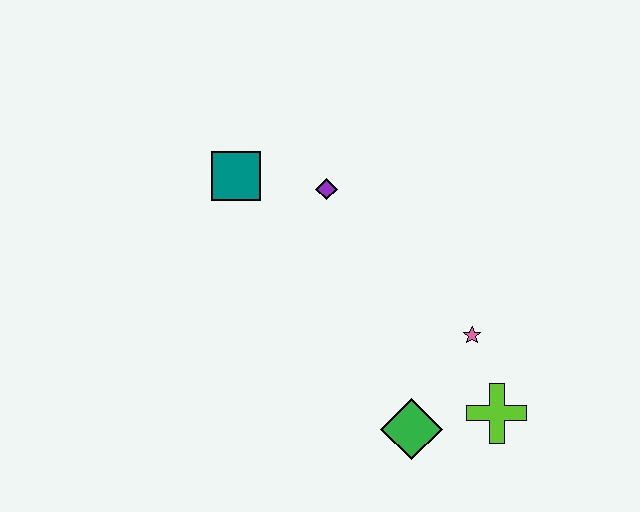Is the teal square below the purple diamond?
No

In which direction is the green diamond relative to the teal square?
The green diamond is below the teal square.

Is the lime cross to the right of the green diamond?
Yes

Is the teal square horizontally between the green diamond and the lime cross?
No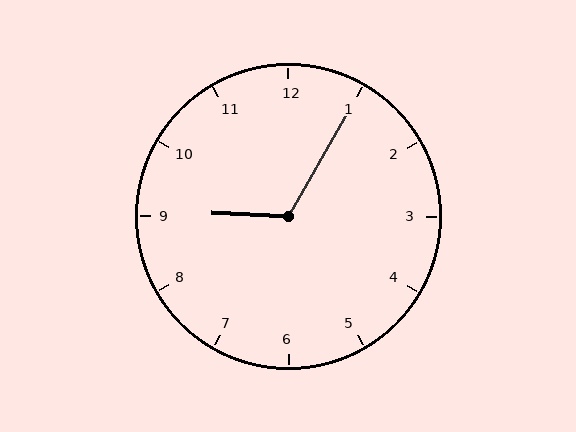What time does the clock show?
9:05.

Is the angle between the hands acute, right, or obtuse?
It is obtuse.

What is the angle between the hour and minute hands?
Approximately 118 degrees.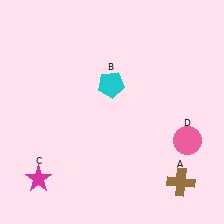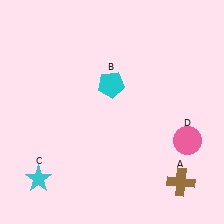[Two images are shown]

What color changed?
The star (C) changed from magenta in Image 1 to cyan in Image 2.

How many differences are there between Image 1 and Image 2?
There is 1 difference between the two images.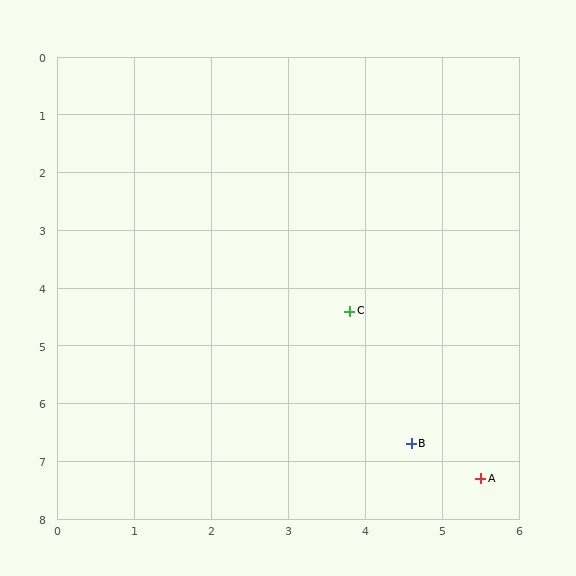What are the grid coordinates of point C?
Point C is at approximately (3.8, 4.4).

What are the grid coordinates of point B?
Point B is at approximately (4.6, 6.7).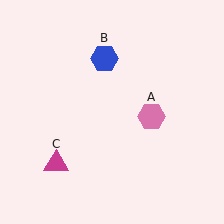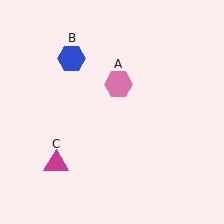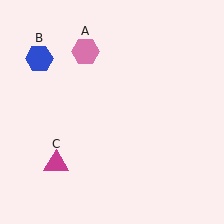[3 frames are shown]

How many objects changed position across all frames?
2 objects changed position: pink hexagon (object A), blue hexagon (object B).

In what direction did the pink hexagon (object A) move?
The pink hexagon (object A) moved up and to the left.